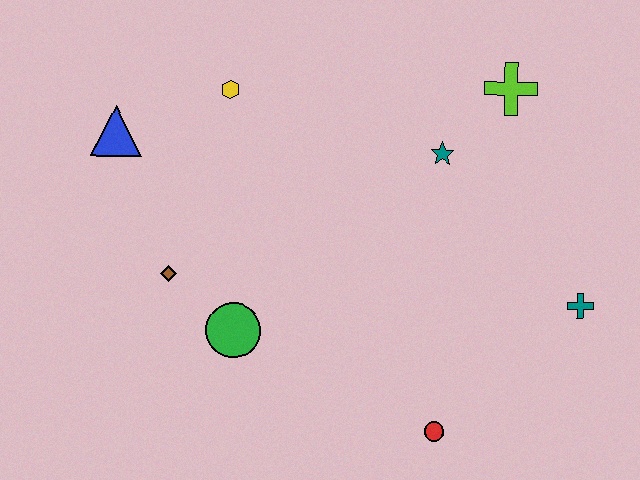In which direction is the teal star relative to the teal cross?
The teal star is above the teal cross.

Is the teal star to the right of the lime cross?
No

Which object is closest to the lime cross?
The teal star is closest to the lime cross.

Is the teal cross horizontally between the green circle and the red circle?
No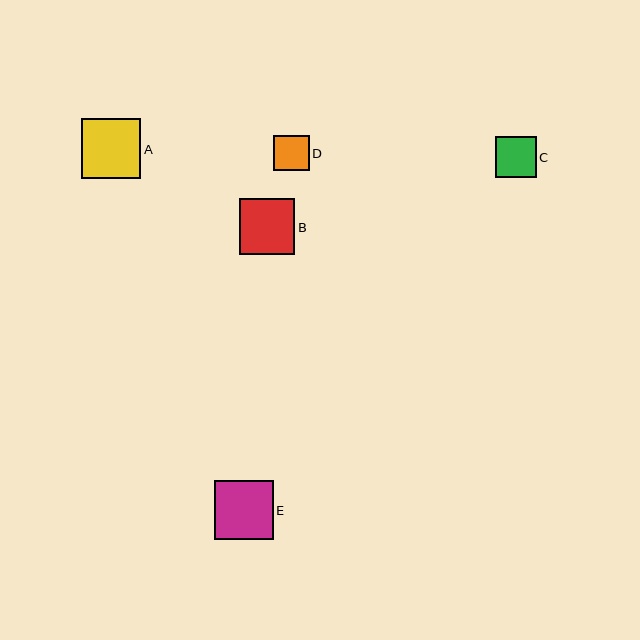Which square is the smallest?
Square D is the smallest with a size of approximately 35 pixels.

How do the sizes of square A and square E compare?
Square A and square E are approximately the same size.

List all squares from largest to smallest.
From largest to smallest: A, E, B, C, D.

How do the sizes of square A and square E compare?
Square A and square E are approximately the same size.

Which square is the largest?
Square A is the largest with a size of approximately 60 pixels.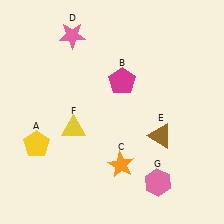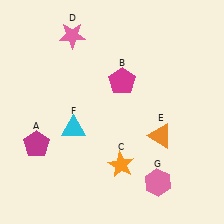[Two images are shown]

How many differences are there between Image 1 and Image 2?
There are 3 differences between the two images.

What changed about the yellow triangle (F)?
In Image 1, F is yellow. In Image 2, it changed to cyan.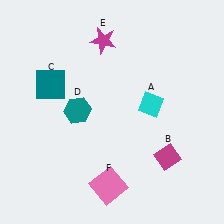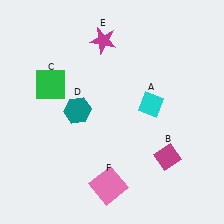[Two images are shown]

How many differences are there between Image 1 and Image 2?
There is 1 difference between the two images.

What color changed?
The square (C) changed from teal in Image 1 to green in Image 2.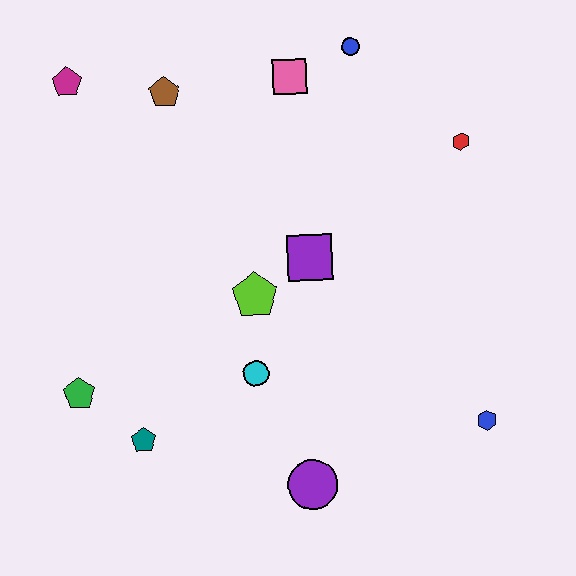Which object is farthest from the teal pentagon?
The blue circle is farthest from the teal pentagon.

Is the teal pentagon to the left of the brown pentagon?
Yes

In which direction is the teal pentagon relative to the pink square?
The teal pentagon is below the pink square.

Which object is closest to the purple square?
The lime pentagon is closest to the purple square.